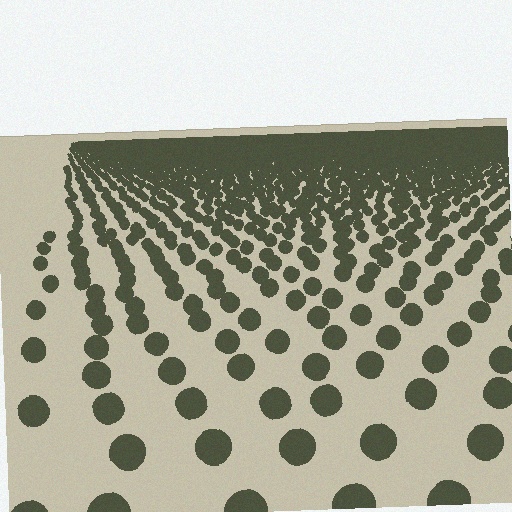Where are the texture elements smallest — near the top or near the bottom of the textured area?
Near the top.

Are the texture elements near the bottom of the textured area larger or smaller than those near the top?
Larger. Near the bottom, elements are closer to the viewer and appear at a bigger on-screen size.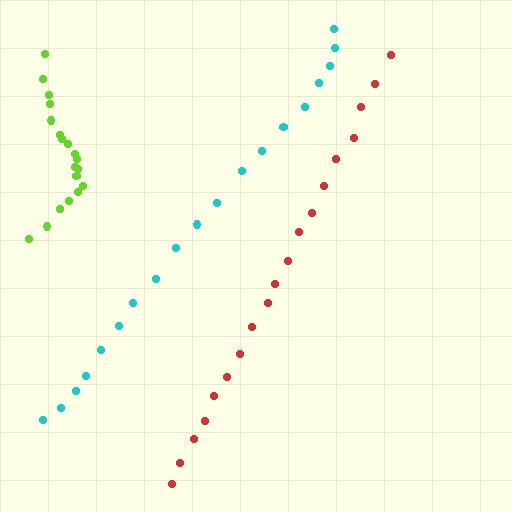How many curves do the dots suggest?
There are 3 distinct paths.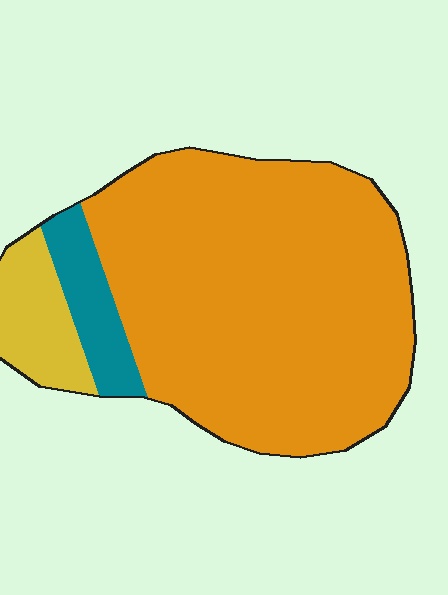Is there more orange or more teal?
Orange.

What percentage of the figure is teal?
Teal covers 9% of the figure.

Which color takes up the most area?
Orange, at roughly 80%.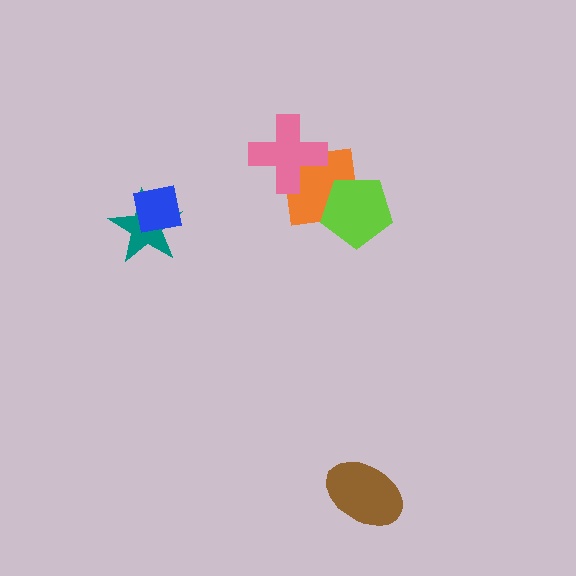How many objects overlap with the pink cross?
1 object overlaps with the pink cross.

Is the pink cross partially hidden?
No, no other shape covers it.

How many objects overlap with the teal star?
1 object overlaps with the teal star.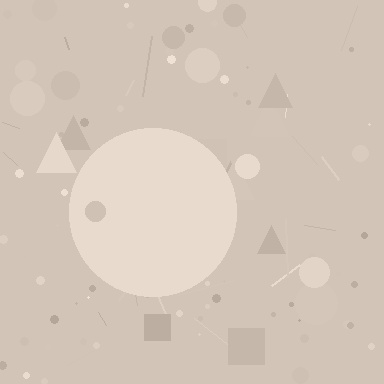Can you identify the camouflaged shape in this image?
The camouflaged shape is a circle.